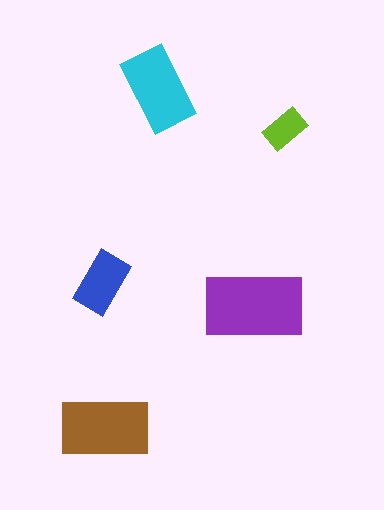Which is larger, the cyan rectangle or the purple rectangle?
The purple one.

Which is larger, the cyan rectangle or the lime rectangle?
The cyan one.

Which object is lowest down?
The brown rectangle is bottommost.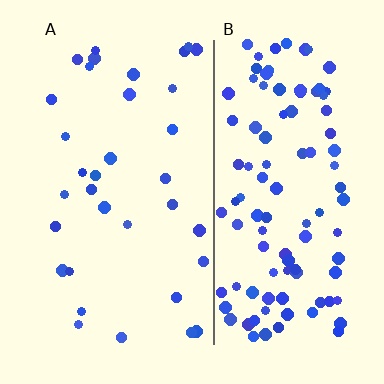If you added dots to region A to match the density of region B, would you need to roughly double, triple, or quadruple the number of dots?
Approximately triple.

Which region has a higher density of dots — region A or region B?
B (the right).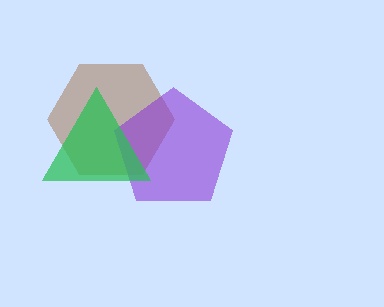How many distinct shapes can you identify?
There are 3 distinct shapes: a brown hexagon, a purple pentagon, a green triangle.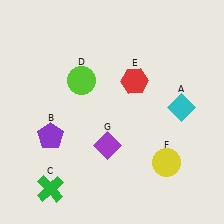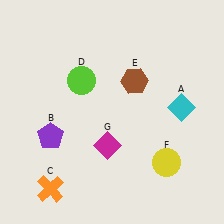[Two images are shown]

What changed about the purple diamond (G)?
In Image 1, G is purple. In Image 2, it changed to magenta.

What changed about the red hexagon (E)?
In Image 1, E is red. In Image 2, it changed to brown.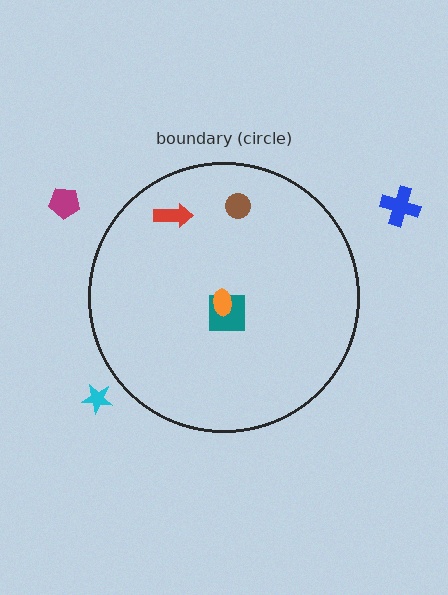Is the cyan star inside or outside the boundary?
Outside.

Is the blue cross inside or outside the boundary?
Outside.